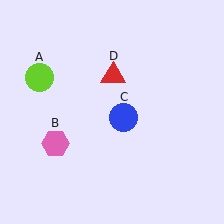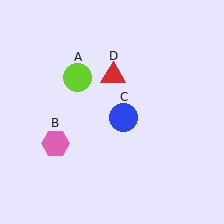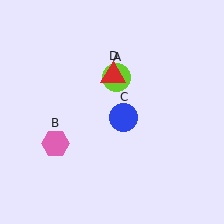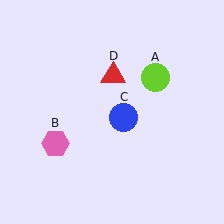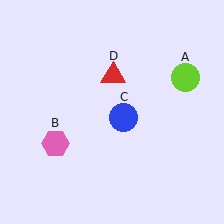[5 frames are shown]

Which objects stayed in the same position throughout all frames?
Pink hexagon (object B) and blue circle (object C) and red triangle (object D) remained stationary.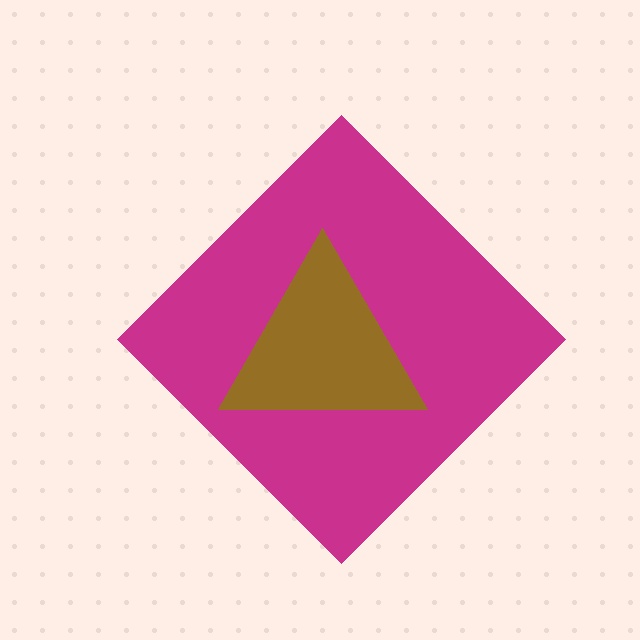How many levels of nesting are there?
2.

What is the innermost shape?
The brown triangle.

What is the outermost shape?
The magenta diamond.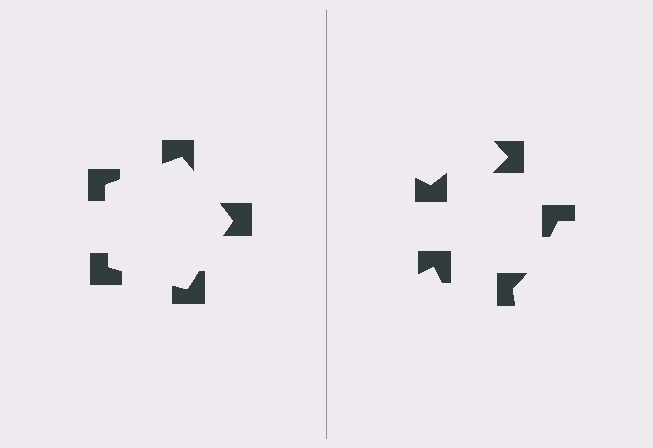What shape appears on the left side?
An illusory pentagon.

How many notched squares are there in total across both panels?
10 — 5 on each side.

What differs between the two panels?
The notched squares are positioned identically on both sides; only the wedge orientations differ. On the left they align to a pentagon; on the right they are misaligned.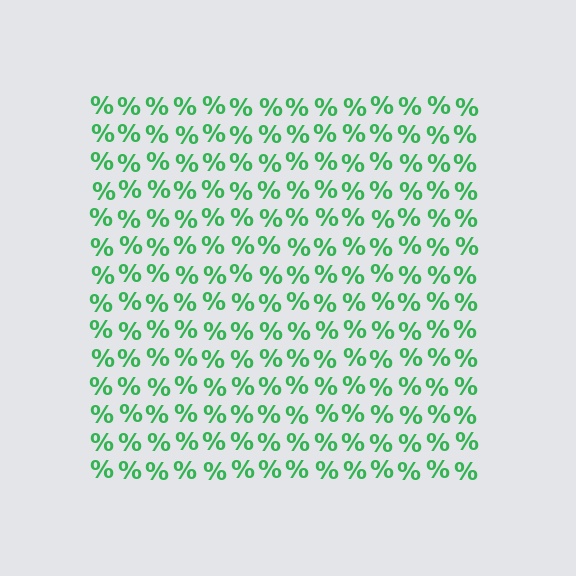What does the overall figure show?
The overall figure shows a square.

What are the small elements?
The small elements are percent signs.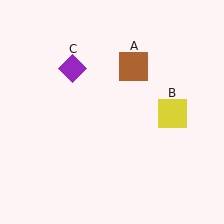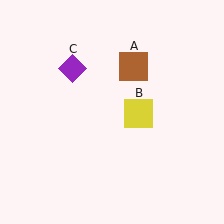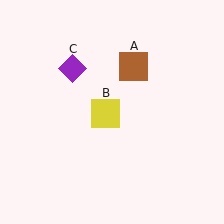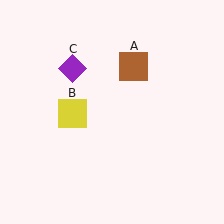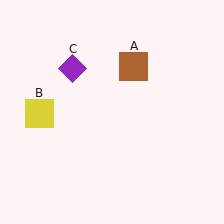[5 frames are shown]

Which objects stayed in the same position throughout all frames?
Brown square (object A) and purple diamond (object C) remained stationary.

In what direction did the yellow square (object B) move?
The yellow square (object B) moved left.